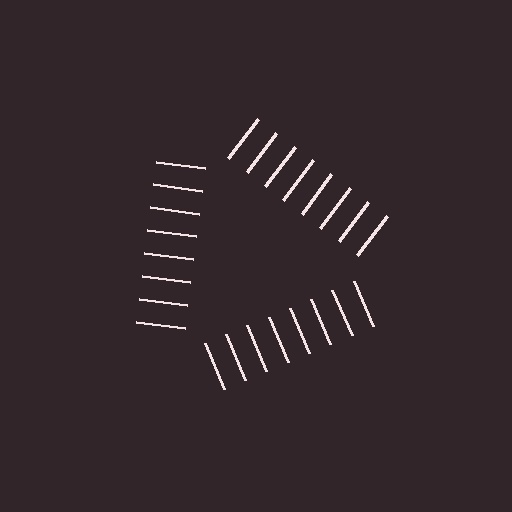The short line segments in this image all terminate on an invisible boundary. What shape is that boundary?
An illusory triangle — the line segments terminate on its edges but no continuous stroke is drawn.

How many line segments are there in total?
24 — 8 along each of the 3 edges.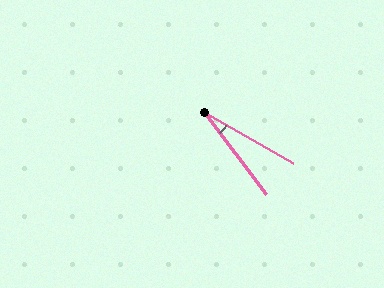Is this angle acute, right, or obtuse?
It is acute.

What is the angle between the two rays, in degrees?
Approximately 23 degrees.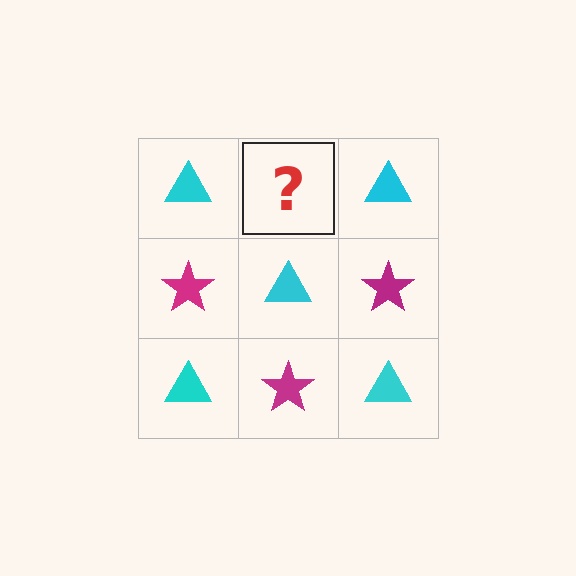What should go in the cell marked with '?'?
The missing cell should contain a magenta star.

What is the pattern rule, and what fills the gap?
The rule is that it alternates cyan triangle and magenta star in a checkerboard pattern. The gap should be filled with a magenta star.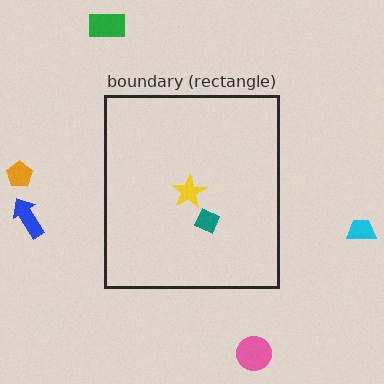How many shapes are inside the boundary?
2 inside, 5 outside.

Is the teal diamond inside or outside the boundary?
Inside.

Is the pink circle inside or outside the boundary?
Outside.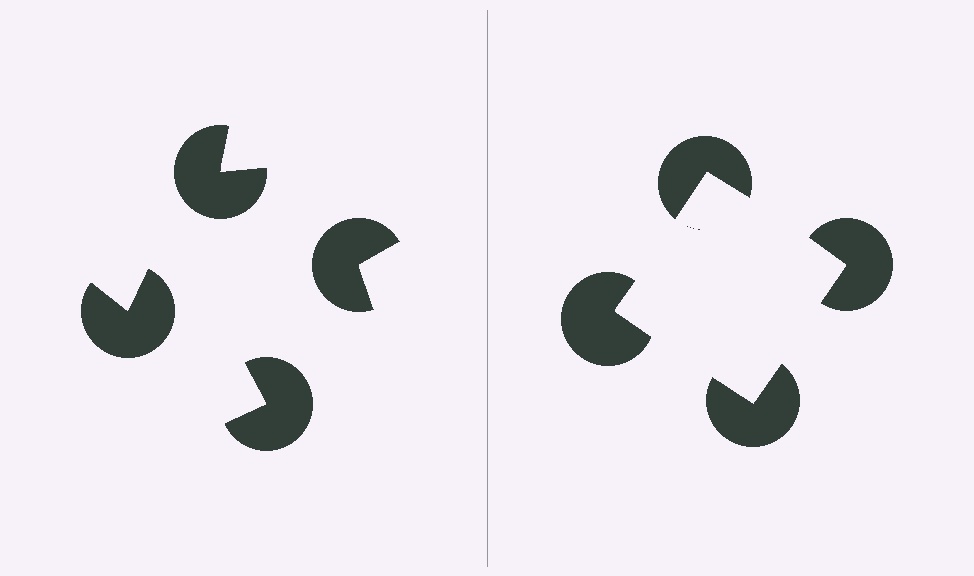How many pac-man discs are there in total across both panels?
8 — 4 on each side.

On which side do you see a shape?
An illusory square appears on the right side. On the left side the wedge cuts are rotated, so no coherent shape forms.